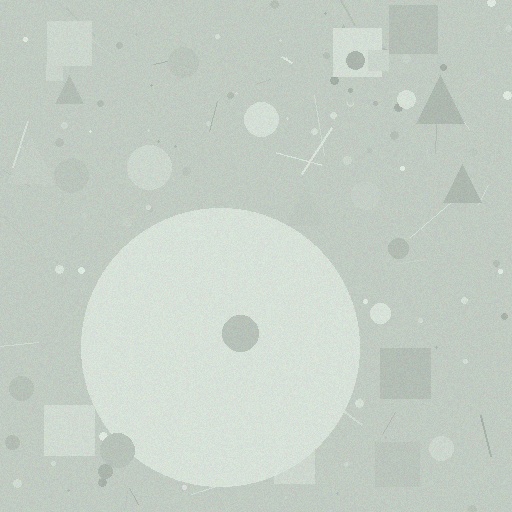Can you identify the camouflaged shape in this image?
The camouflaged shape is a circle.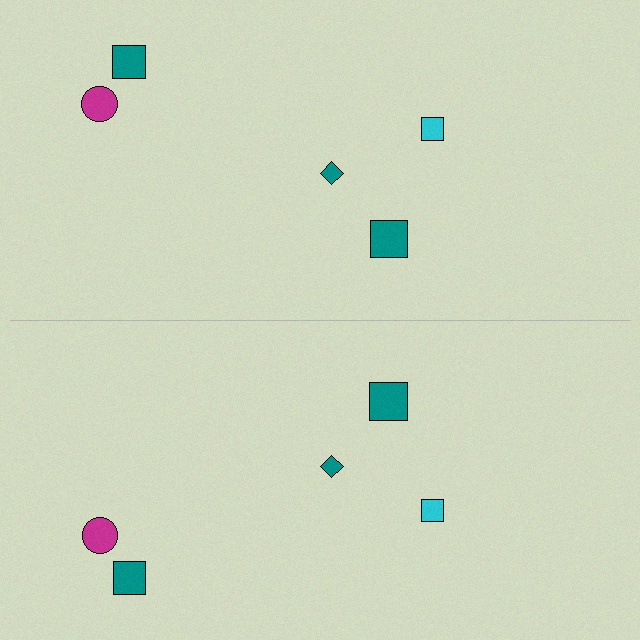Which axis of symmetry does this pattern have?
The pattern has a horizontal axis of symmetry running through the center of the image.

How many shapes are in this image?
There are 10 shapes in this image.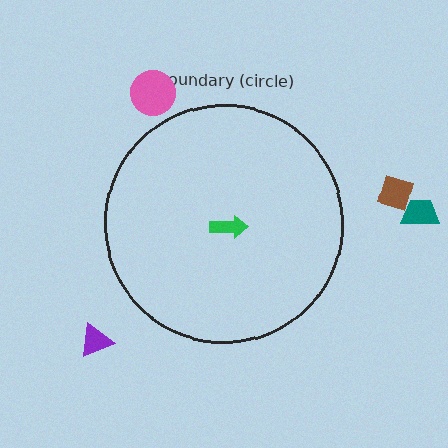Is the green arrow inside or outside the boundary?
Inside.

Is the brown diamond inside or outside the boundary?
Outside.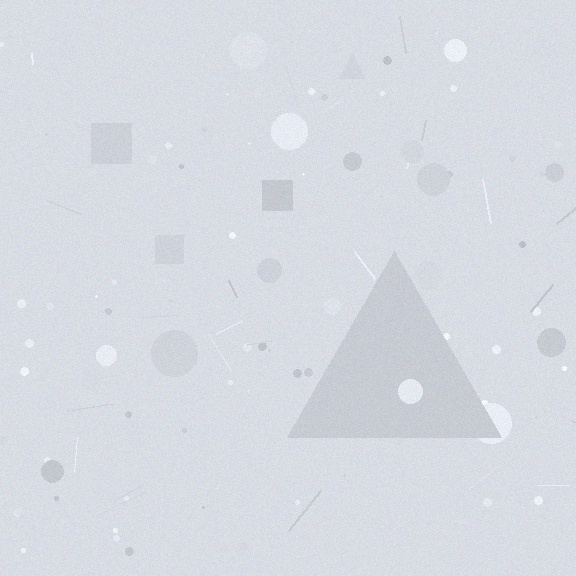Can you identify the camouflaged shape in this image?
The camouflaged shape is a triangle.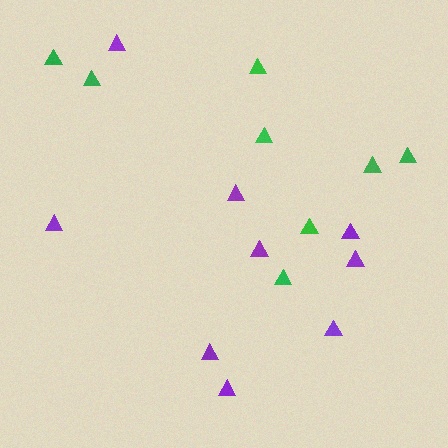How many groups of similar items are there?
There are 2 groups: one group of green triangles (8) and one group of purple triangles (9).